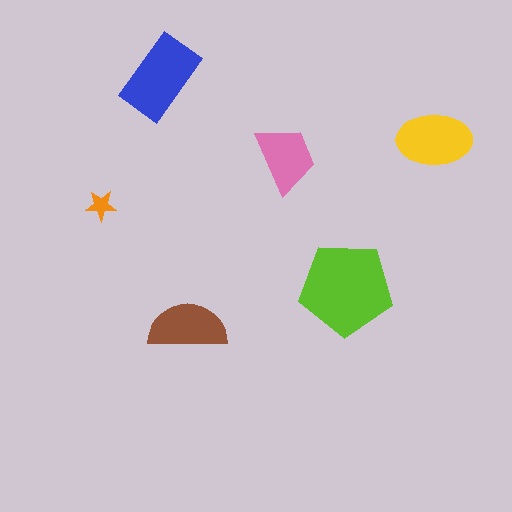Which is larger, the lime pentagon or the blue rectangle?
The lime pentagon.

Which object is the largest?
The lime pentagon.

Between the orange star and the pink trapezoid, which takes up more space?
The pink trapezoid.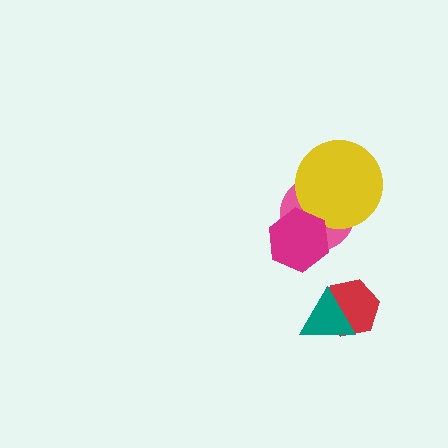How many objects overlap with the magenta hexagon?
1 object overlaps with the magenta hexagon.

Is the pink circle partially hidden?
Yes, it is partially covered by another shape.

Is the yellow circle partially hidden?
No, no other shape covers it.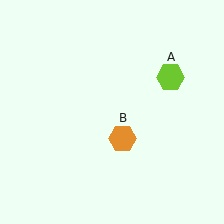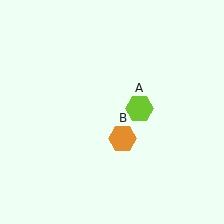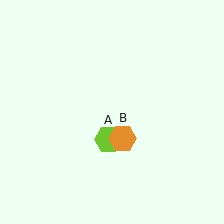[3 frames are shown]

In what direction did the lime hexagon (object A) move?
The lime hexagon (object A) moved down and to the left.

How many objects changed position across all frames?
1 object changed position: lime hexagon (object A).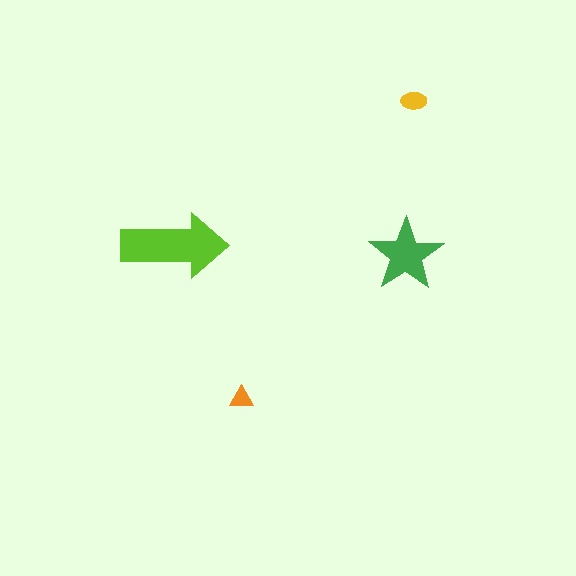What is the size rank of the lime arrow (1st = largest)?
1st.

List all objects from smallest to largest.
The orange triangle, the yellow ellipse, the green star, the lime arrow.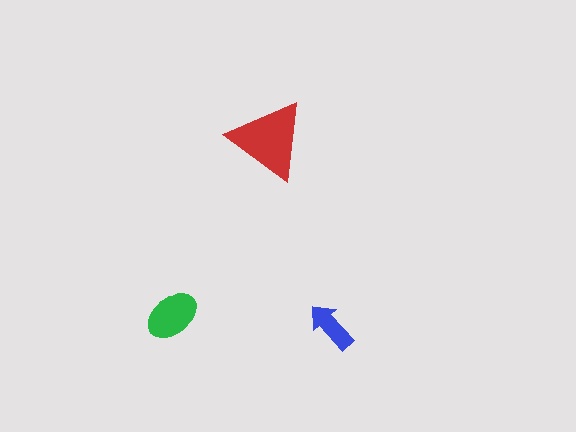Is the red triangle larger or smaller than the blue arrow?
Larger.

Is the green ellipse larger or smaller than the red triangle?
Smaller.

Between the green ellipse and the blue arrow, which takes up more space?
The green ellipse.